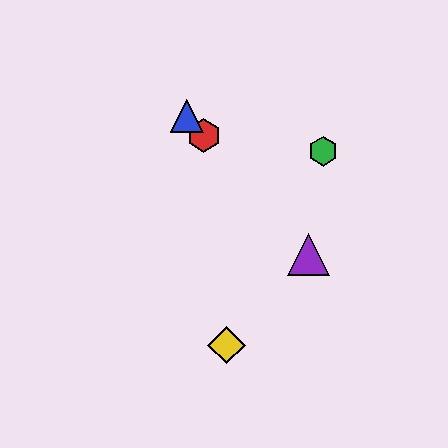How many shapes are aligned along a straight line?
3 shapes (the red hexagon, the blue triangle, the purple triangle) are aligned along a straight line.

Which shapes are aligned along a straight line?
The red hexagon, the blue triangle, the purple triangle are aligned along a straight line.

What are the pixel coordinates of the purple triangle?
The purple triangle is at (308, 255).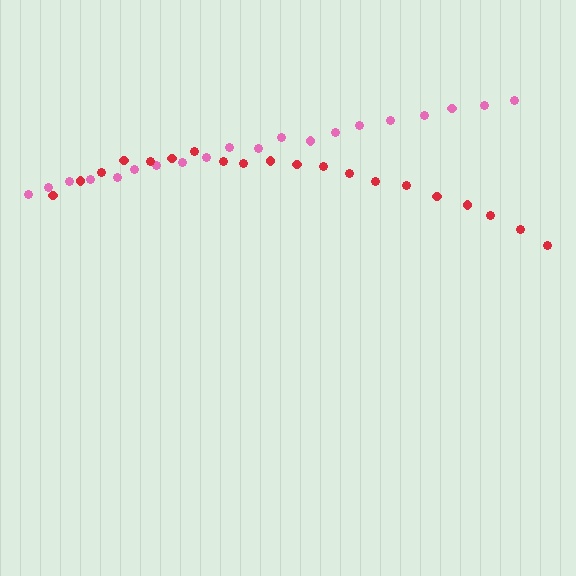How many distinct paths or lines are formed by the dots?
There are 2 distinct paths.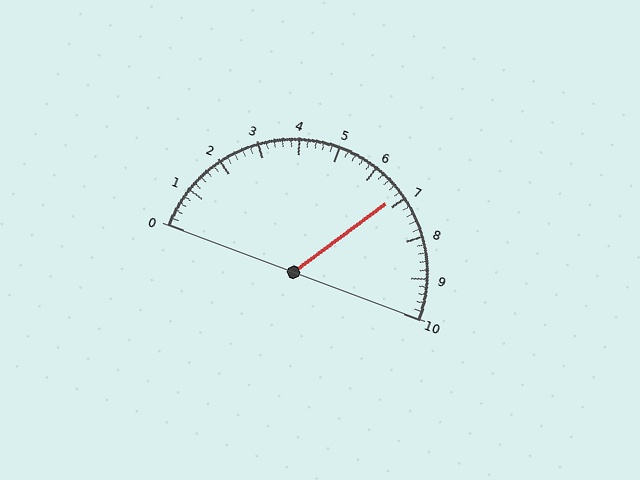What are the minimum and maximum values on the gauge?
The gauge ranges from 0 to 10.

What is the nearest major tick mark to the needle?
The nearest major tick mark is 7.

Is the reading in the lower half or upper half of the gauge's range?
The reading is in the upper half of the range (0 to 10).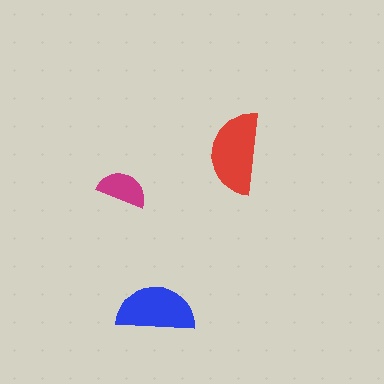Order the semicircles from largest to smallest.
the red one, the blue one, the magenta one.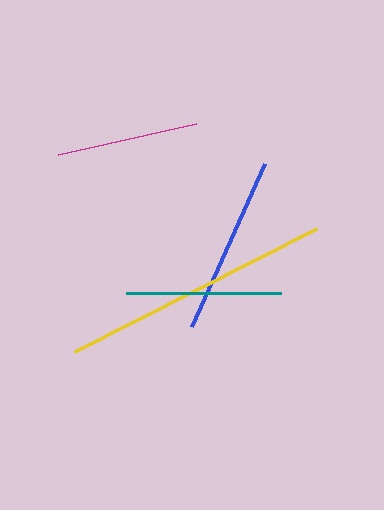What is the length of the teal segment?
The teal segment is approximately 155 pixels long.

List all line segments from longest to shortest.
From longest to shortest: yellow, blue, teal, magenta.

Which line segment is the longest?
The yellow line is the longest at approximately 272 pixels.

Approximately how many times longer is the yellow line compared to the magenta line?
The yellow line is approximately 1.9 times the length of the magenta line.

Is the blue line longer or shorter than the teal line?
The blue line is longer than the teal line.